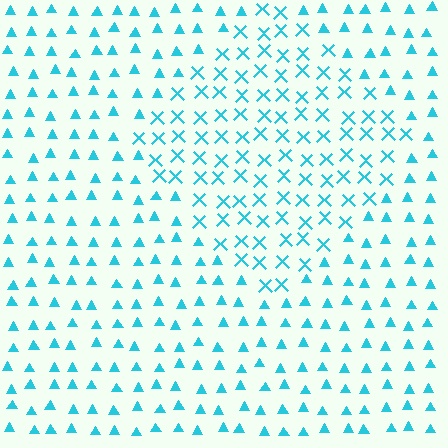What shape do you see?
I see a diamond.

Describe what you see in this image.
The image is filled with small cyan elements arranged in a uniform grid. A diamond-shaped region contains X marks, while the surrounding area contains triangles. The boundary is defined purely by the change in element shape.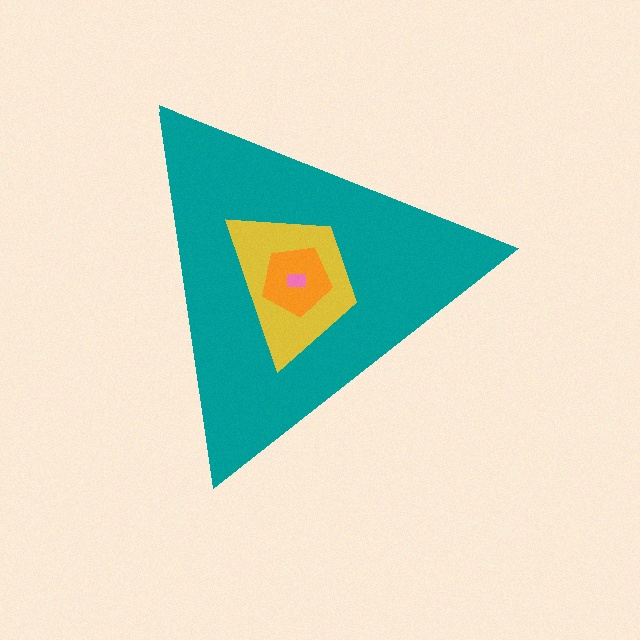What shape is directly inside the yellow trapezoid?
The orange pentagon.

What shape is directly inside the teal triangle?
The yellow trapezoid.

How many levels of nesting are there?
4.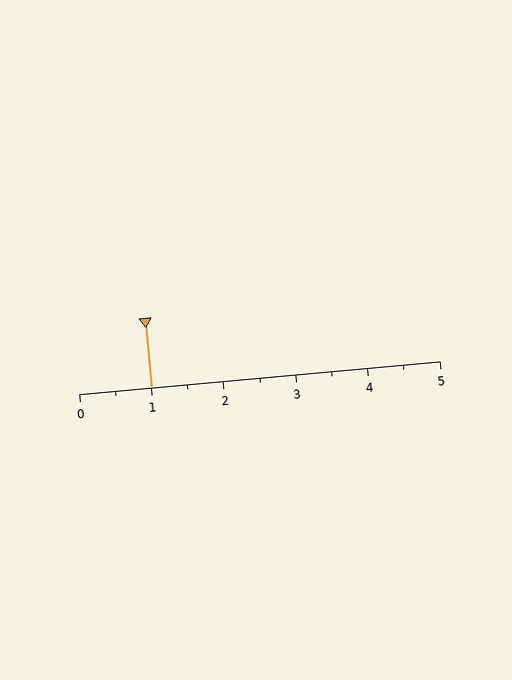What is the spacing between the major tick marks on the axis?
The major ticks are spaced 1 apart.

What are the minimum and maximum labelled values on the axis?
The axis runs from 0 to 5.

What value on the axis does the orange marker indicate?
The marker indicates approximately 1.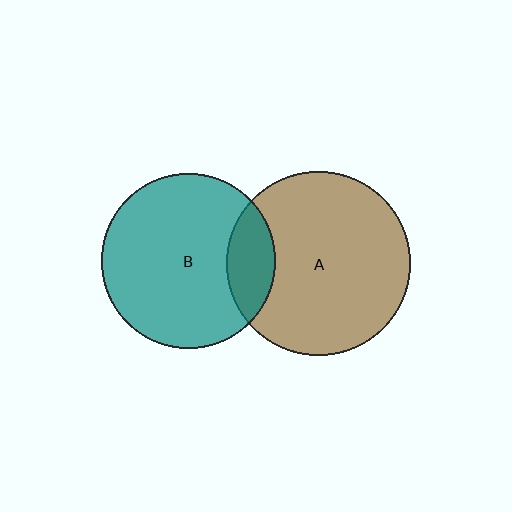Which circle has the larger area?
Circle A (brown).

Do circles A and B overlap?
Yes.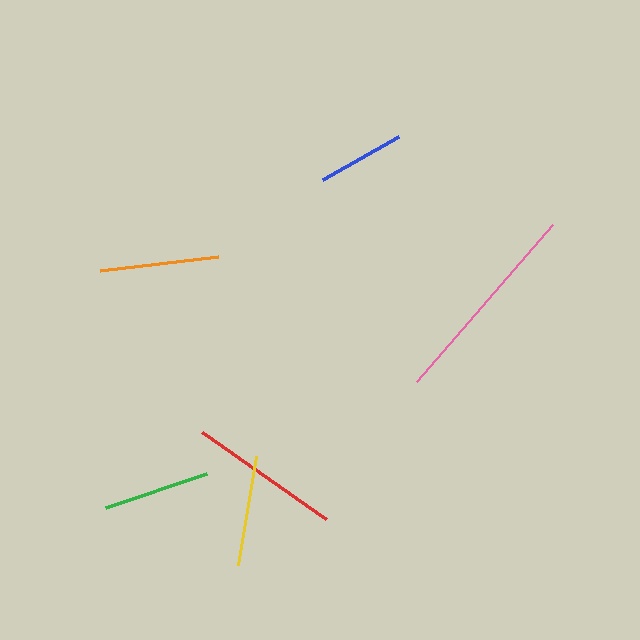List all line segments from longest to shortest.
From longest to shortest: pink, red, orange, yellow, green, blue.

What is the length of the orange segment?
The orange segment is approximately 119 pixels long.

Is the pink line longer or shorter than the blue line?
The pink line is longer than the blue line.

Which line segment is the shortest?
The blue line is the shortest at approximately 88 pixels.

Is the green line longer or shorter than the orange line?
The orange line is longer than the green line.